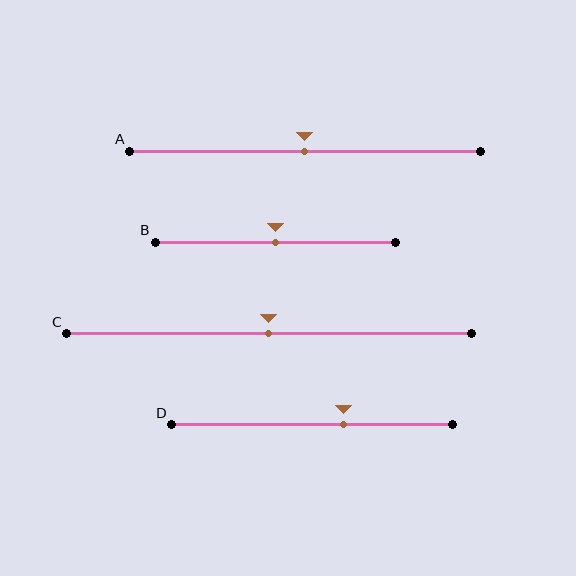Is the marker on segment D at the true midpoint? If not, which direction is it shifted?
No, the marker on segment D is shifted to the right by about 11% of the segment length.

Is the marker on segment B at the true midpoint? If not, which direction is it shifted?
Yes, the marker on segment B is at the true midpoint.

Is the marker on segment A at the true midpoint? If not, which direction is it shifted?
Yes, the marker on segment A is at the true midpoint.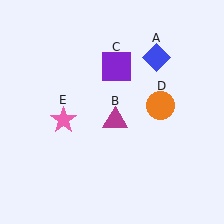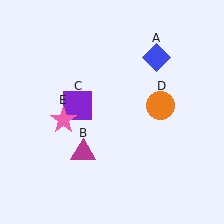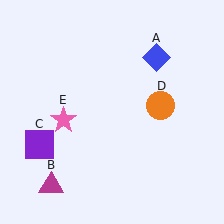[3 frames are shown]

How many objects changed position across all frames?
2 objects changed position: magenta triangle (object B), purple square (object C).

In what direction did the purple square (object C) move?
The purple square (object C) moved down and to the left.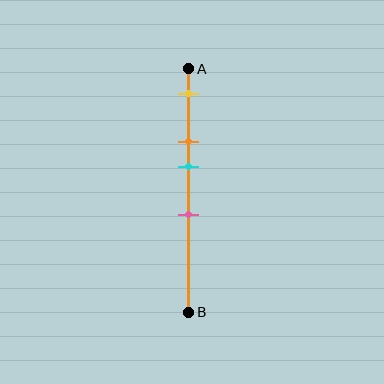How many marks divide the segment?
There are 4 marks dividing the segment.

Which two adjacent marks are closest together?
The orange and cyan marks are the closest adjacent pair.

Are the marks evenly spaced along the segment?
No, the marks are not evenly spaced.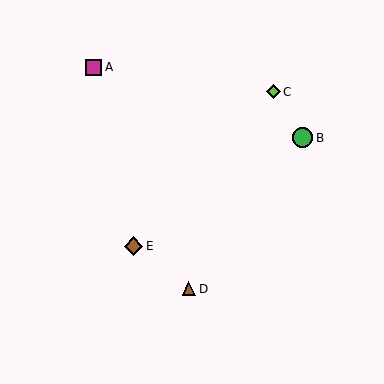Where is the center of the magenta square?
The center of the magenta square is at (94, 67).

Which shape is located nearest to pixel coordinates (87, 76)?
The magenta square (labeled A) at (94, 67) is nearest to that location.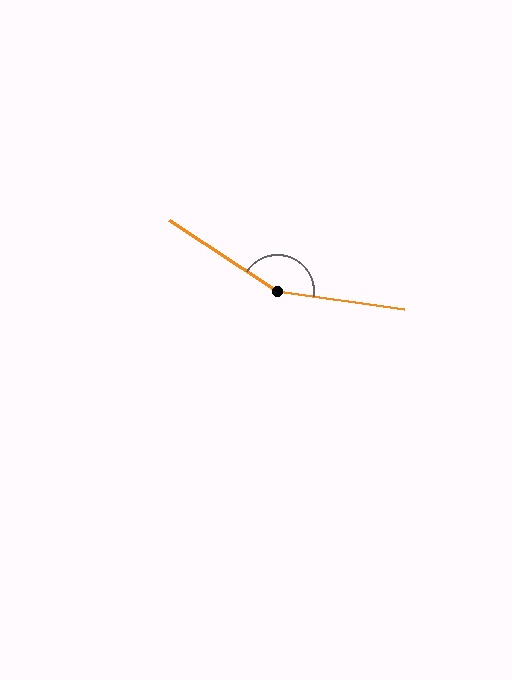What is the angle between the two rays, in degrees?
Approximately 155 degrees.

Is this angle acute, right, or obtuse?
It is obtuse.